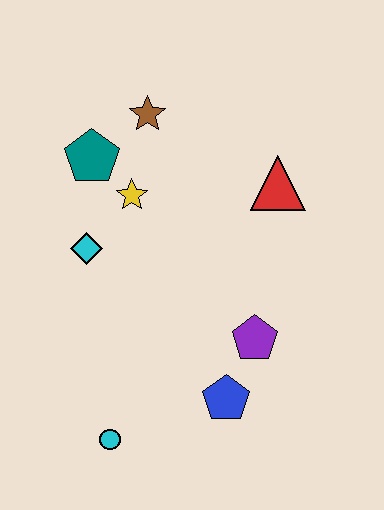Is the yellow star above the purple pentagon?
Yes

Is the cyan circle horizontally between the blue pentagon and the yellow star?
No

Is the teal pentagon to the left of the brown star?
Yes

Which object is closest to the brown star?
The teal pentagon is closest to the brown star.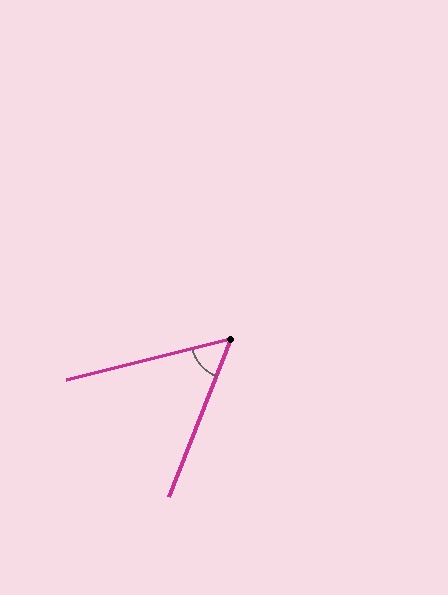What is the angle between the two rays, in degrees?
Approximately 55 degrees.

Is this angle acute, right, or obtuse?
It is acute.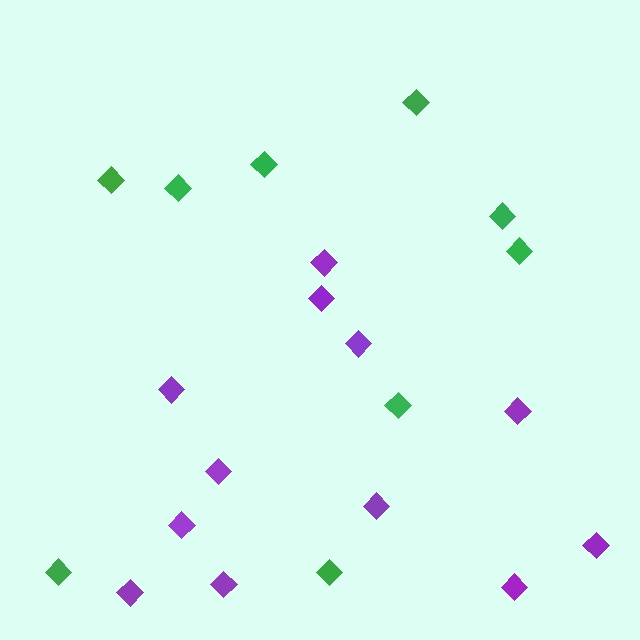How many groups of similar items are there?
There are 2 groups: one group of purple diamonds (12) and one group of green diamonds (9).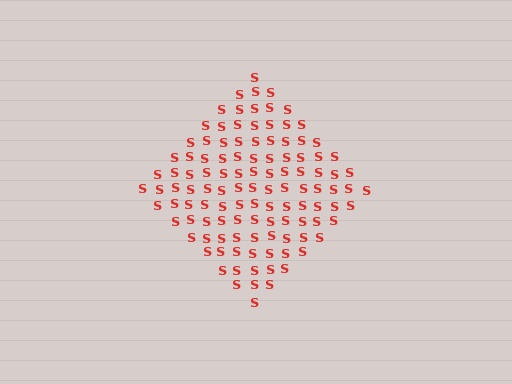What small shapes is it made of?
It is made of small letter S's.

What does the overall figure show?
The overall figure shows a diamond.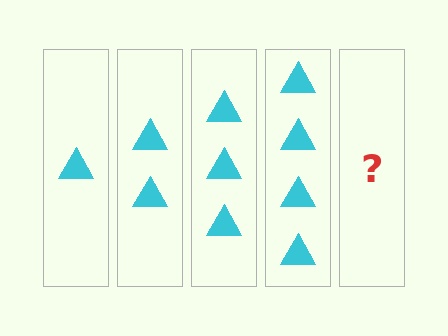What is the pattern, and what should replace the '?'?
The pattern is that each step adds one more triangle. The '?' should be 5 triangles.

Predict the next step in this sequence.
The next step is 5 triangles.